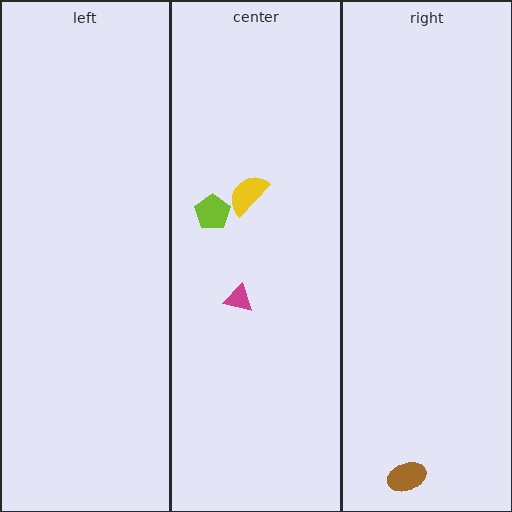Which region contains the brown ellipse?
The right region.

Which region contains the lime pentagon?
The center region.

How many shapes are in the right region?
1.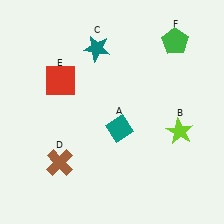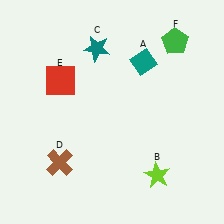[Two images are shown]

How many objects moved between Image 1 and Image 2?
2 objects moved between the two images.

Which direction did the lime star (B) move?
The lime star (B) moved down.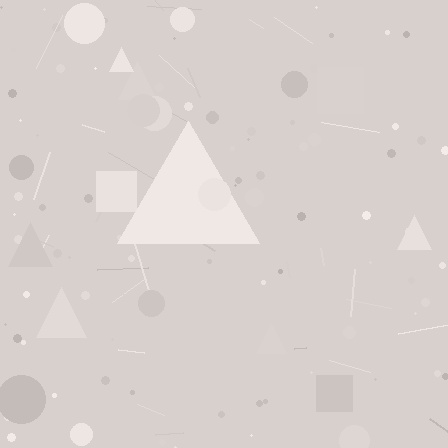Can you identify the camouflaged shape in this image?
The camouflaged shape is a triangle.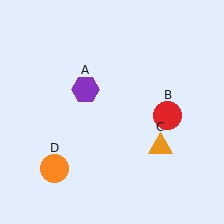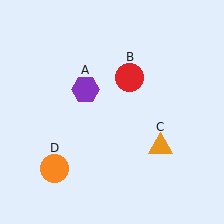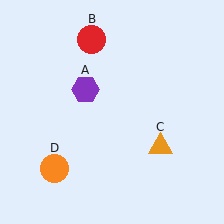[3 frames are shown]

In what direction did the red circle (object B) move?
The red circle (object B) moved up and to the left.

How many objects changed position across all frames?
1 object changed position: red circle (object B).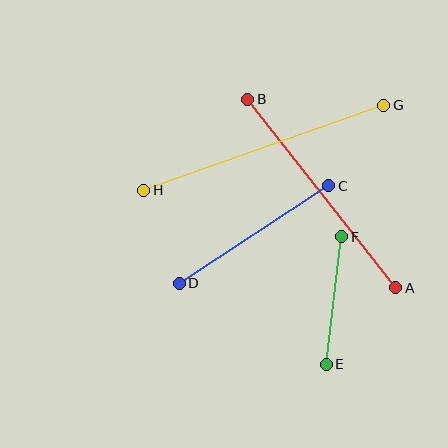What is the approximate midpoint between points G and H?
The midpoint is at approximately (264, 148) pixels.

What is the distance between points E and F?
The distance is approximately 129 pixels.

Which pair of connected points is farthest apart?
Points G and H are farthest apart.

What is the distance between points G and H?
The distance is approximately 254 pixels.